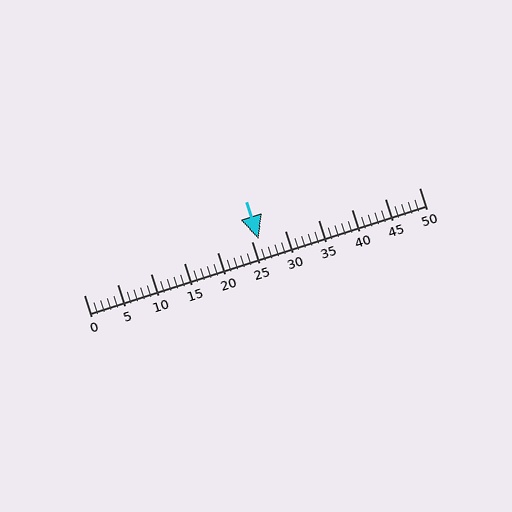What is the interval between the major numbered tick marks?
The major tick marks are spaced 5 units apart.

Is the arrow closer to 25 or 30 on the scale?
The arrow is closer to 25.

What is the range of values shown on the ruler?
The ruler shows values from 0 to 50.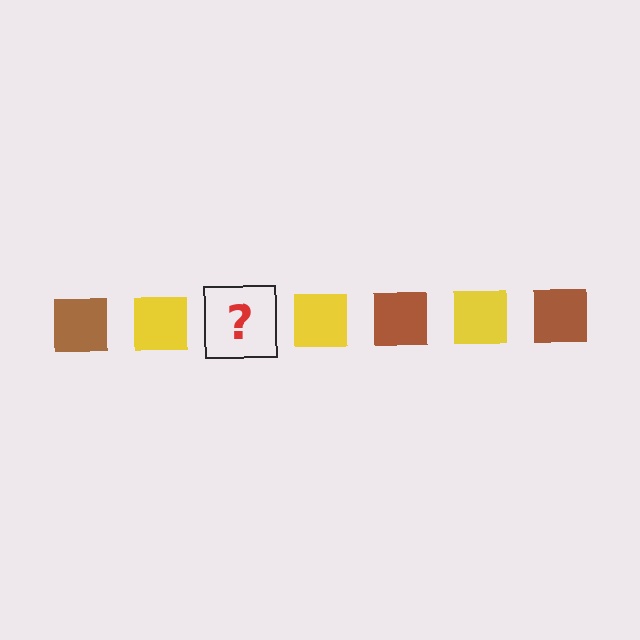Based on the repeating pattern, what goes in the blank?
The blank should be a brown square.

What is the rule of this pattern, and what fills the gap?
The rule is that the pattern cycles through brown, yellow squares. The gap should be filled with a brown square.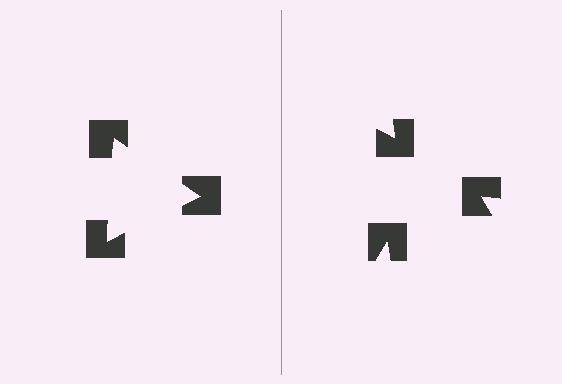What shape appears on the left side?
An illusory triangle.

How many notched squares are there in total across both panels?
6 — 3 on each side.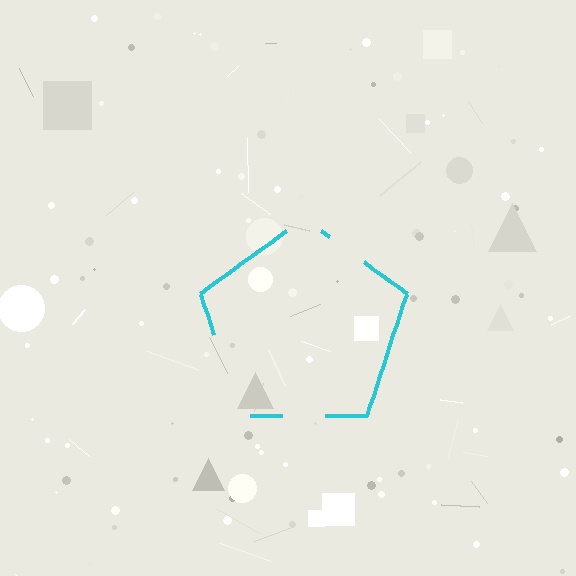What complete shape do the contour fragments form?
The contour fragments form a pentagon.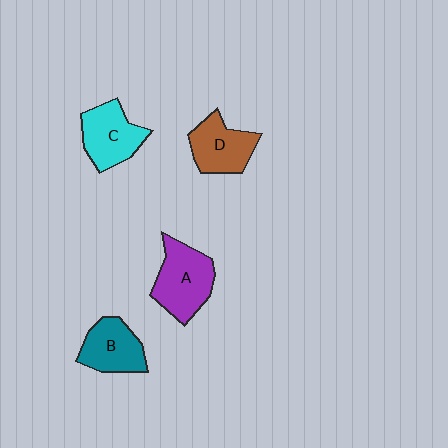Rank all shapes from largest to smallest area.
From largest to smallest: A (purple), C (cyan), D (brown), B (teal).